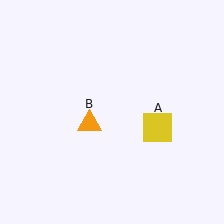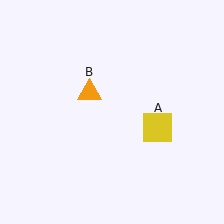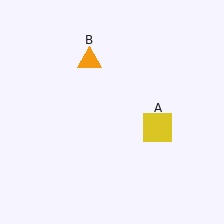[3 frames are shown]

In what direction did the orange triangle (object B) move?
The orange triangle (object B) moved up.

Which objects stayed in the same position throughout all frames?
Yellow square (object A) remained stationary.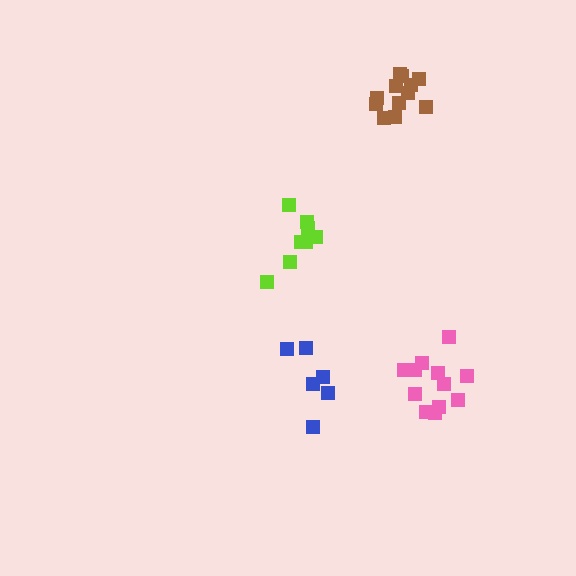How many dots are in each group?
Group 1: 8 dots, Group 2: 12 dots, Group 3: 12 dots, Group 4: 6 dots (38 total).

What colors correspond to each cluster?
The clusters are colored: lime, pink, brown, blue.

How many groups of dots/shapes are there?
There are 4 groups.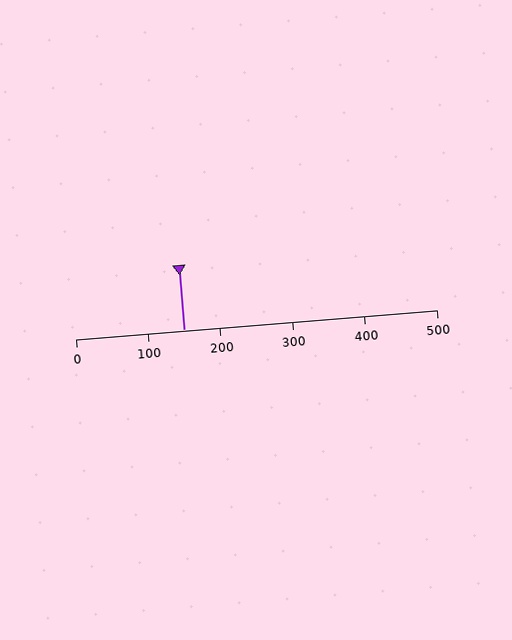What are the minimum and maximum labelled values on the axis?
The axis runs from 0 to 500.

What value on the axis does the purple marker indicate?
The marker indicates approximately 150.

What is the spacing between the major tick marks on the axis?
The major ticks are spaced 100 apart.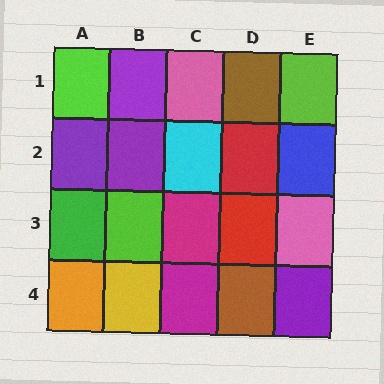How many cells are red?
2 cells are red.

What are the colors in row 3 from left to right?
Green, lime, magenta, red, pink.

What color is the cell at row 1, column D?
Brown.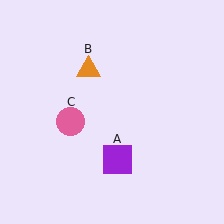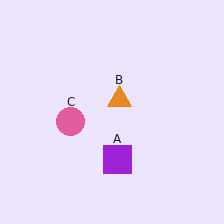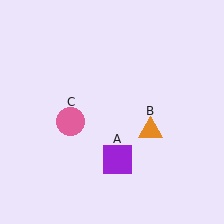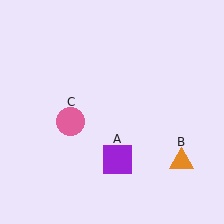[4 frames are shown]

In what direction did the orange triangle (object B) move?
The orange triangle (object B) moved down and to the right.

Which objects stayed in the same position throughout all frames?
Purple square (object A) and pink circle (object C) remained stationary.